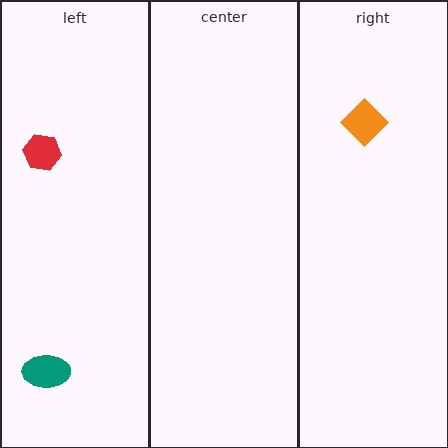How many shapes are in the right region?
1.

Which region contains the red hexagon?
The left region.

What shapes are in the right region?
The orange diamond.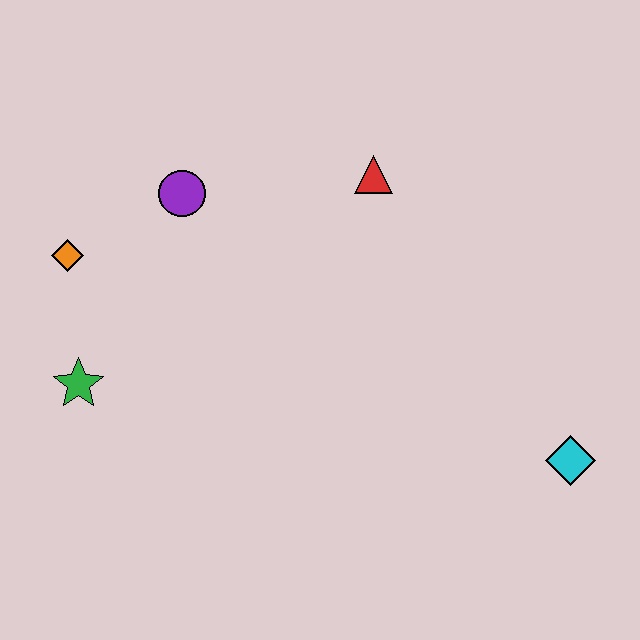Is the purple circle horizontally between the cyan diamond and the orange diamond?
Yes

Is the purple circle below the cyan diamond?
No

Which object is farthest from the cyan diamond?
The orange diamond is farthest from the cyan diamond.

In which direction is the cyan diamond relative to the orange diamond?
The cyan diamond is to the right of the orange diamond.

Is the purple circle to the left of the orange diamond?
No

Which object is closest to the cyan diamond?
The red triangle is closest to the cyan diamond.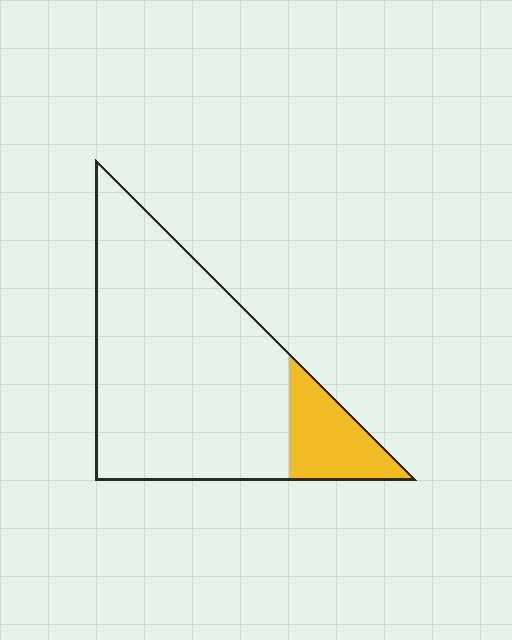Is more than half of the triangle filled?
No.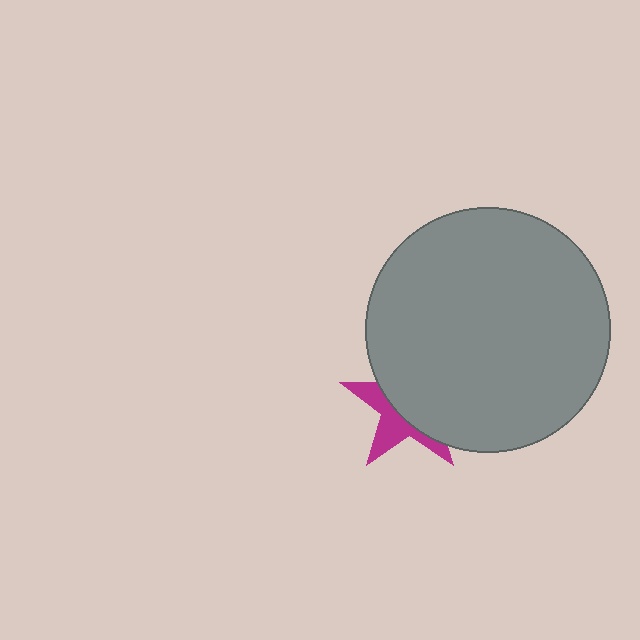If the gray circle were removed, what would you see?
You would see the complete magenta star.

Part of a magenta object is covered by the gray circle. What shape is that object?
It is a star.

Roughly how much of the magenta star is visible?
A small part of it is visible (roughly 39%).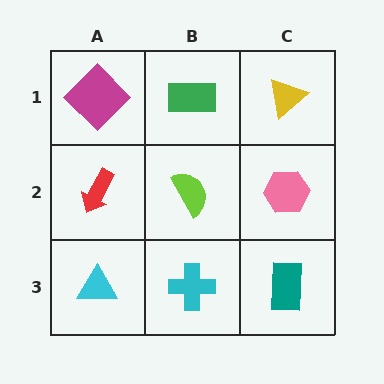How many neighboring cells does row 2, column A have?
3.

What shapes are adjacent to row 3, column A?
A red arrow (row 2, column A), a cyan cross (row 3, column B).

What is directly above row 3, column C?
A pink hexagon.